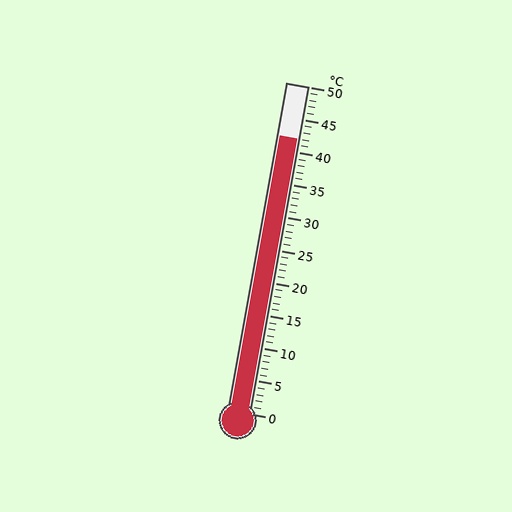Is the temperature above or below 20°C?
The temperature is above 20°C.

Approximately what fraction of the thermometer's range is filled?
The thermometer is filled to approximately 85% of its range.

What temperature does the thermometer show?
The thermometer shows approximately 42°C.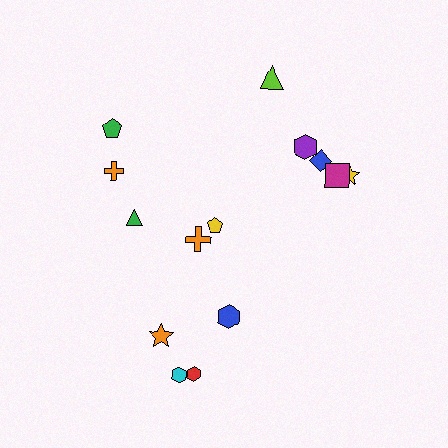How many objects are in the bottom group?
There are 6 objects.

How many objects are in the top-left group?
There are 3 objects.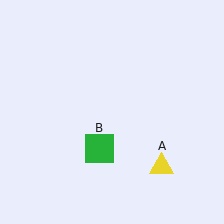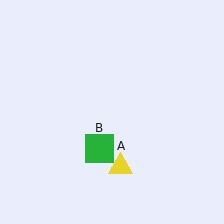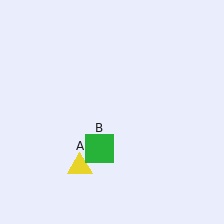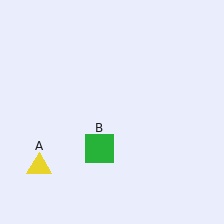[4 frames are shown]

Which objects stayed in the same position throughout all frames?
Green square (object B) remained stationary.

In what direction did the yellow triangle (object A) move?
The yellow triangle (object A) moved left.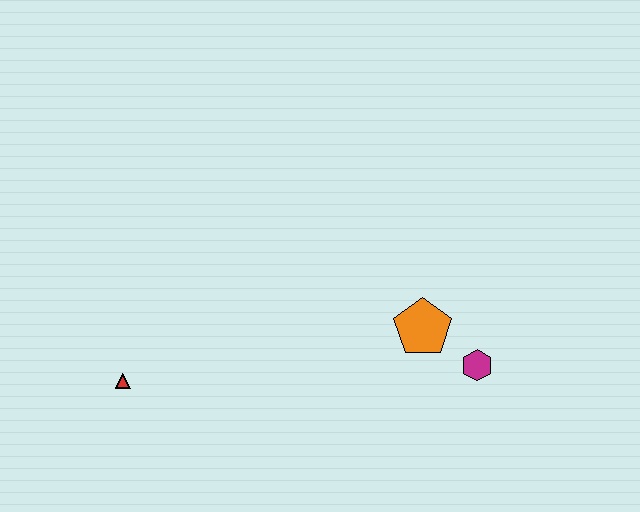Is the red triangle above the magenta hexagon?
No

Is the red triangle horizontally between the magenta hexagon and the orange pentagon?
No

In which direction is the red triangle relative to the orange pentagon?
The red triangle is to the left of the orange pentagon.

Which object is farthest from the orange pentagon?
The red triangle is farthest from the orange pentagon.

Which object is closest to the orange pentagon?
The magenta hexagon is closest to the orange pentagon.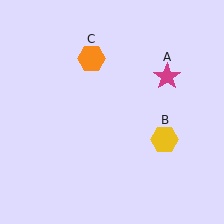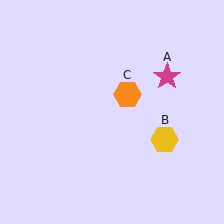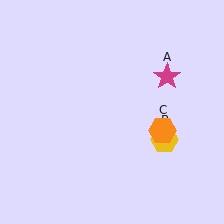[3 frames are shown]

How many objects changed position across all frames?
1 object changed position: orange hexagon (object C).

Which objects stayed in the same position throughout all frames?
Magenta star (object A) and yellow hexagon (object B) remained stationary.